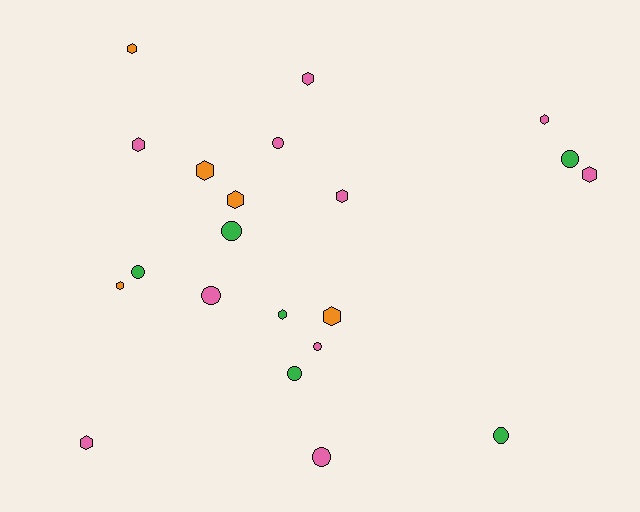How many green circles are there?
There are 5 green circles.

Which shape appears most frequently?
Hexagon, with 12 objects.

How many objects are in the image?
There are 21 objects.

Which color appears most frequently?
Pink, with 10 objects.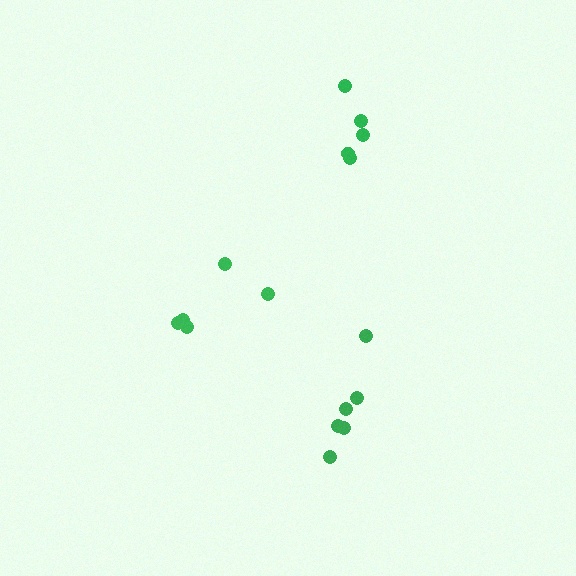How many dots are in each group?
Group 1: 5 dots, Group 2: 5 dots, Group 3: 6 dots (16 total).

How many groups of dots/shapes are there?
There are 3 groups.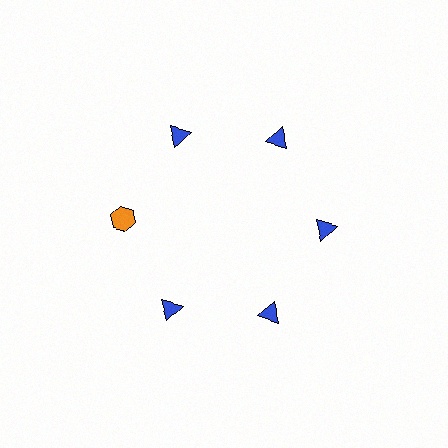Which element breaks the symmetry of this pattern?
The orange hexagon at roughly the 9 o'clock position breaks the symmetry. All other shapes are blue triangles.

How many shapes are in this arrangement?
There are 6 shapes arranged in a ring pattern.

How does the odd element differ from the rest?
It differs in both color (orange instead of blue) and shape (hexagon instead of triangle).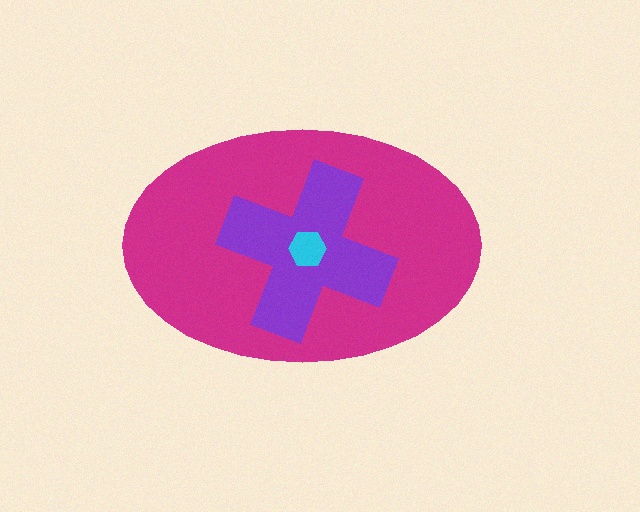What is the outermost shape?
The magenta ellipse.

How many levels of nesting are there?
3.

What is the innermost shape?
The cyan hexagon.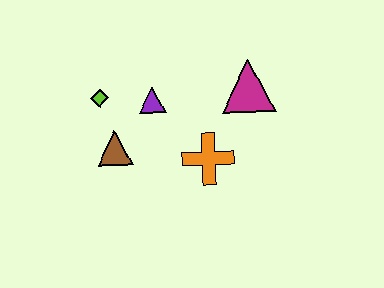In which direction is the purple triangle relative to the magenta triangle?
The purple triangle is to the left of the magenta triangle.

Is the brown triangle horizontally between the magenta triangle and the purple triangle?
No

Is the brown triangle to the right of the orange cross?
No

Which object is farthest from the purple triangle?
The magenta triangle is farthest from the purple triangle.